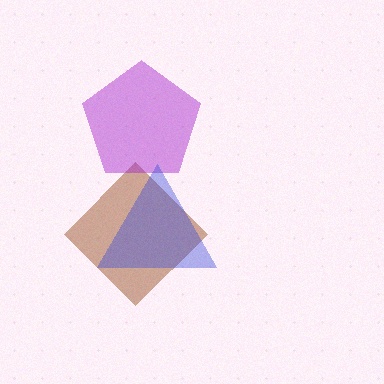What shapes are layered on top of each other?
The layered shapes are: a brown diamond, a purple pentagon, a blue triangle.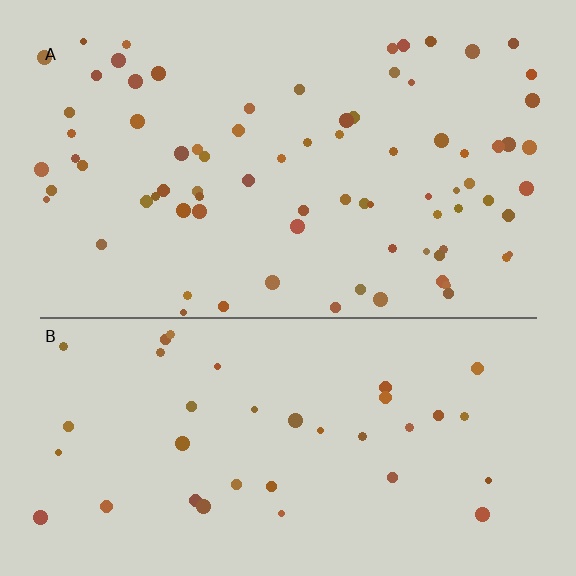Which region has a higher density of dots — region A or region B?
A (the top).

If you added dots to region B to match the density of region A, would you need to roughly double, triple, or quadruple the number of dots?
Approximately double.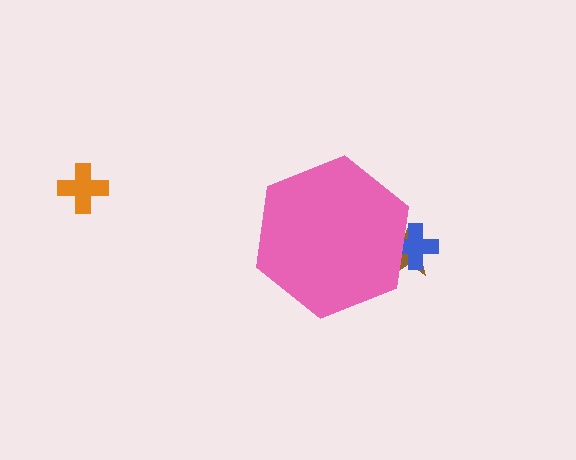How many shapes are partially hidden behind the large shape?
2 shapes are partially hidden.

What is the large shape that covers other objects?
A pink hexagon.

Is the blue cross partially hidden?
Yes, the blue cross is partially hidden behind the pink hexagon.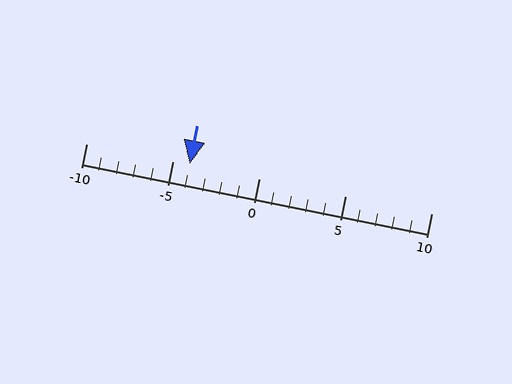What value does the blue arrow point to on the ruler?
The blue arrow points to approximately -4.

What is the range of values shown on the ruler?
The ruler shows values from -10 to 10.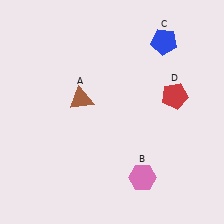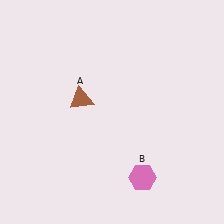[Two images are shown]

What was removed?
The blue pentagon (C), the red pentagon (D) were removed in Image 2.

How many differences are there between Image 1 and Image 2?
There are 2 differences between the two images.